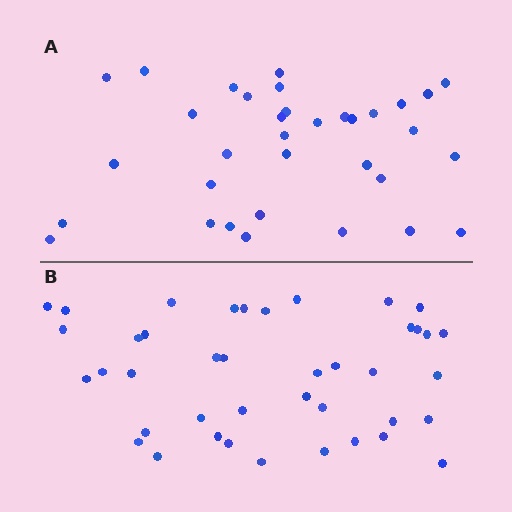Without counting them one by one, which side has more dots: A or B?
Region B (the bottom region) has more dots.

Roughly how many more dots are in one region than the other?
Region B has roughly 8 or so more dots than region A.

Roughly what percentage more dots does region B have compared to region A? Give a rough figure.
About 20% more.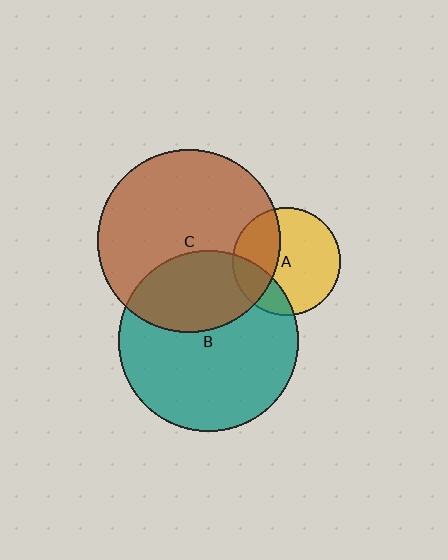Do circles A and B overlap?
Yes.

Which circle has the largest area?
Circle C (brown).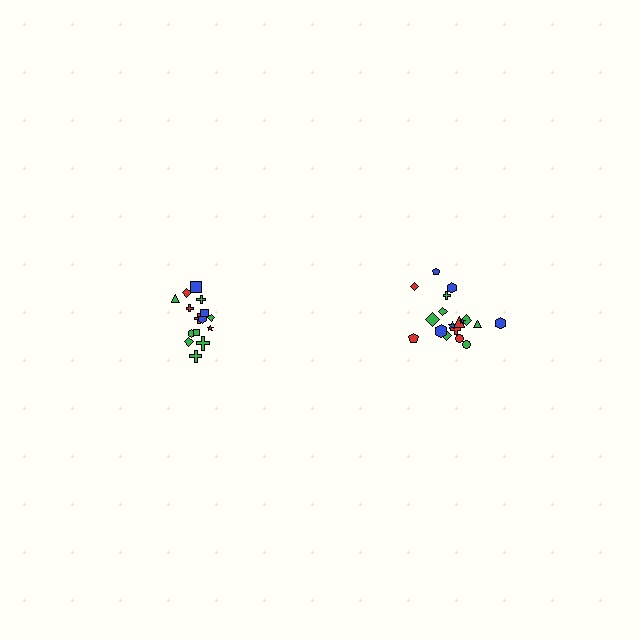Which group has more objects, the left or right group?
The right group.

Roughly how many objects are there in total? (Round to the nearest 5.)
Roughly 35 objects in total.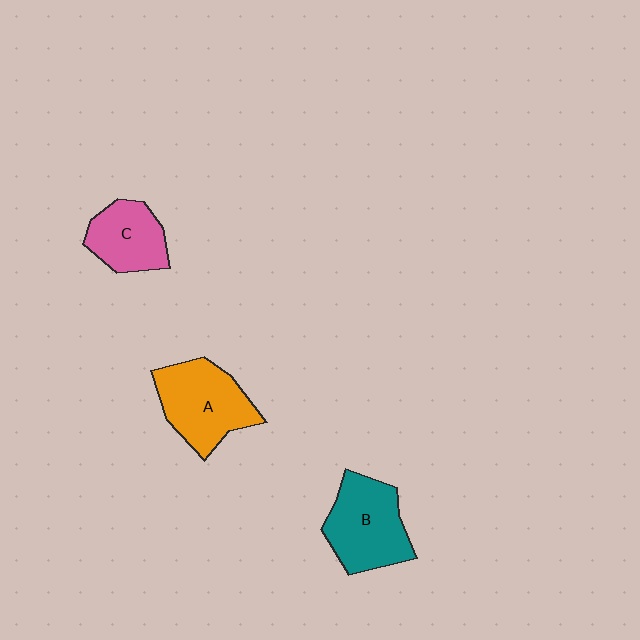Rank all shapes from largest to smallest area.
From largest to smallest: A (orange), B (teal), C (pink).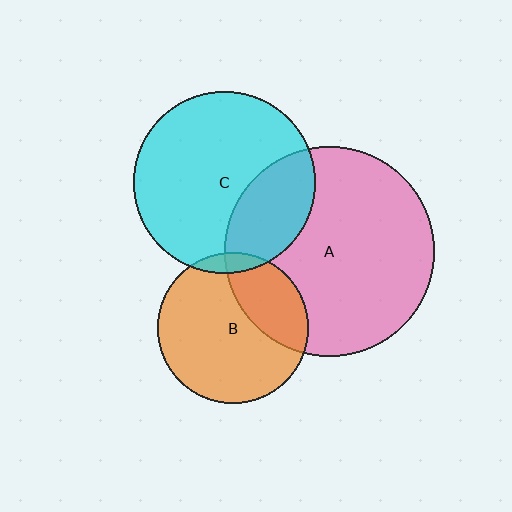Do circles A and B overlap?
Yes.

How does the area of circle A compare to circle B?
Approximately 1.9 times.